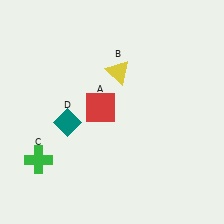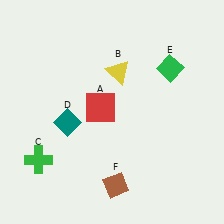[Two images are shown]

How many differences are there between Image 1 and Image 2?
There are 2 differences between the two images.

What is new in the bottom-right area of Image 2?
A brown diamond (F) was added in the bottom-right area of Image 2.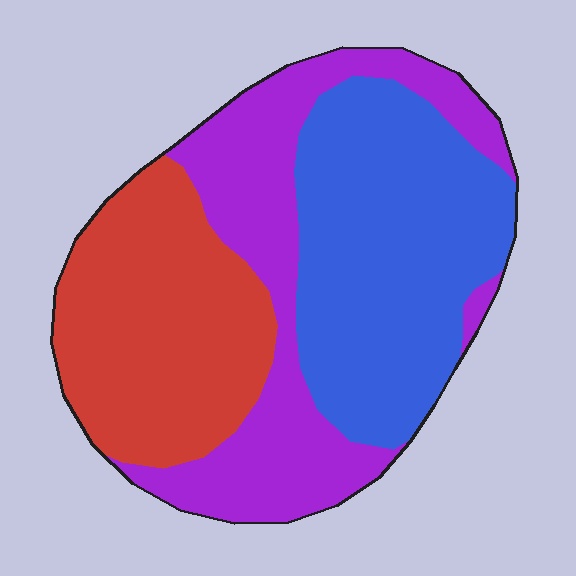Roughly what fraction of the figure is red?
Red covers about 30% of the figure.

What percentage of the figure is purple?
Purple covers 32% of the figure.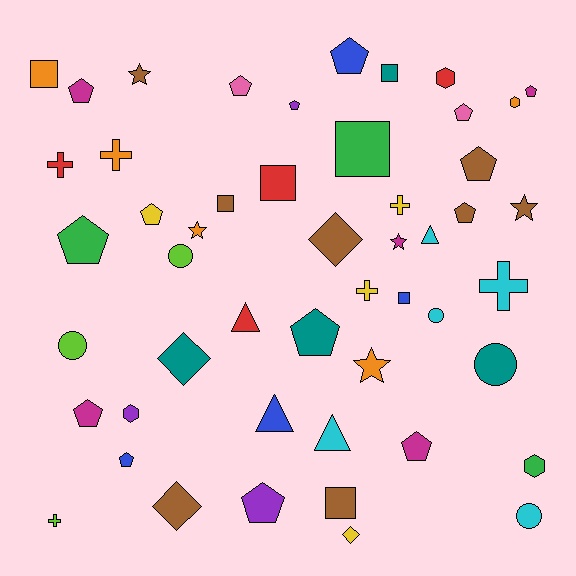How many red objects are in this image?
There are 4 red objects.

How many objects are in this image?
There are 50 objects.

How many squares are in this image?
There are 7 squares.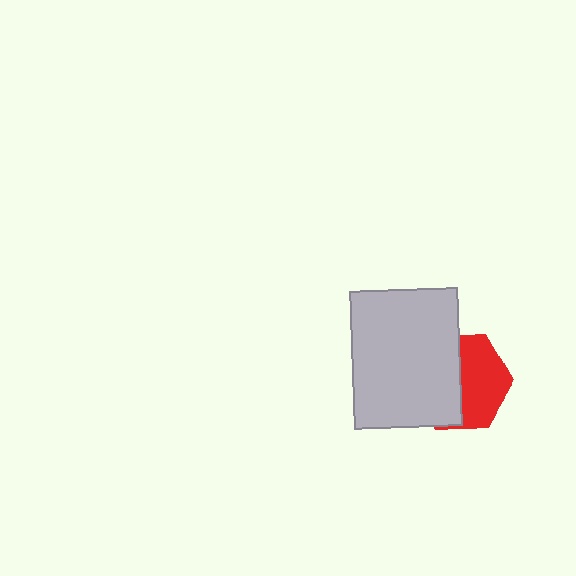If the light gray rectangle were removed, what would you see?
You would see the complete red hexagon.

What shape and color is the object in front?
The object in front is a light gray rectangle.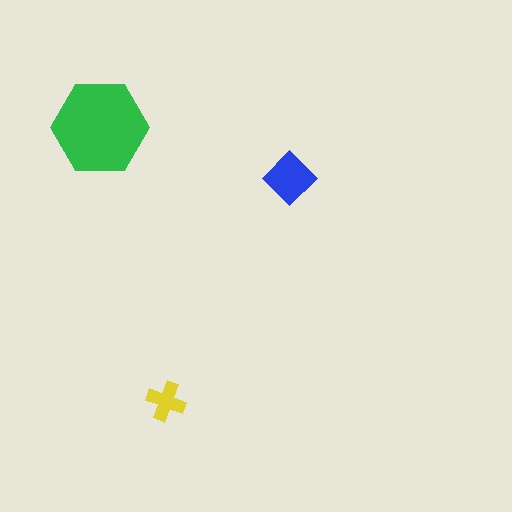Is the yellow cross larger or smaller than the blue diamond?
Smaller.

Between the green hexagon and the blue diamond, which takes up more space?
The green hexagon.